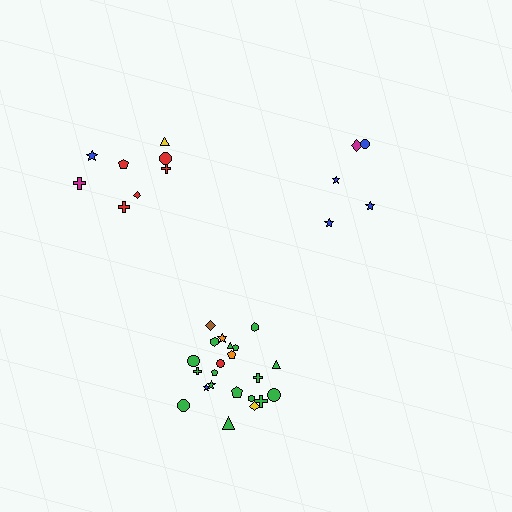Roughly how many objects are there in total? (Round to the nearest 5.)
Roughly 35 objects in total.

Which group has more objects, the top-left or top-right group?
The top-left group.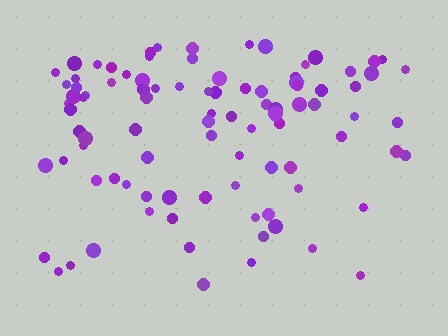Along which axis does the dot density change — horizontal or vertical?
Vertical.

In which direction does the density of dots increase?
From bottom to top, with the top side densest.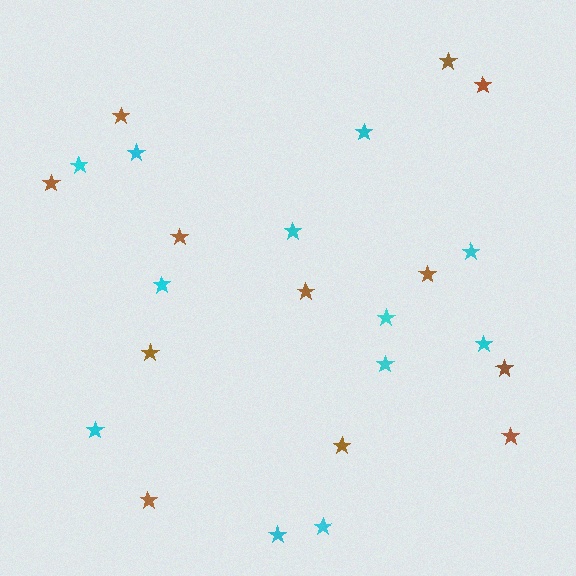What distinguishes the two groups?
There are 2 groups: one group of brown stars (12) and one group of cyan stars (12).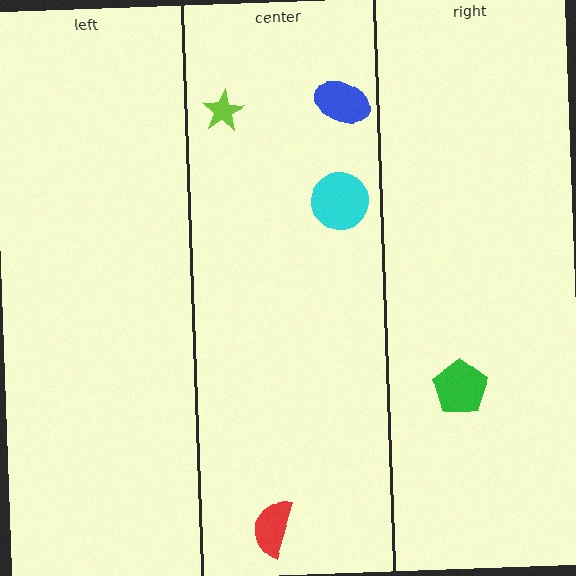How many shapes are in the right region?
1.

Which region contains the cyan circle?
The center region.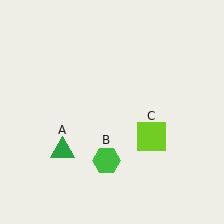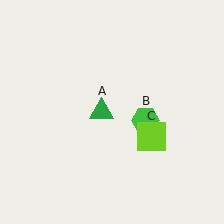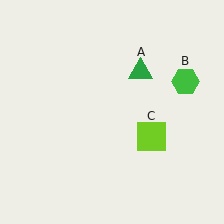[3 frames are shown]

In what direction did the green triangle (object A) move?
The green triangle (object A) moved up and to the right.